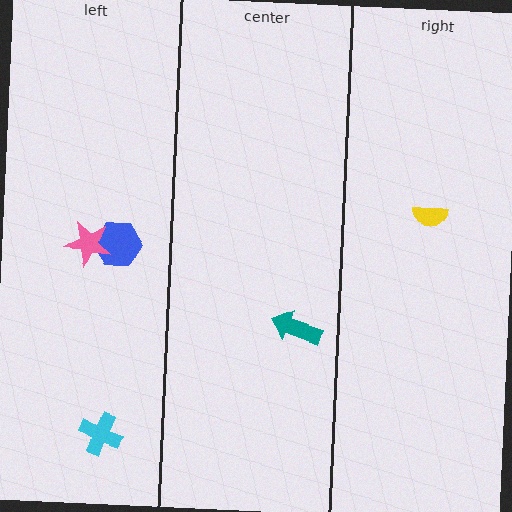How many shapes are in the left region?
3.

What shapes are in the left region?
The blue hexagon, the pink star, the cyan cross.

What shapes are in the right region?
The yellow semicircle.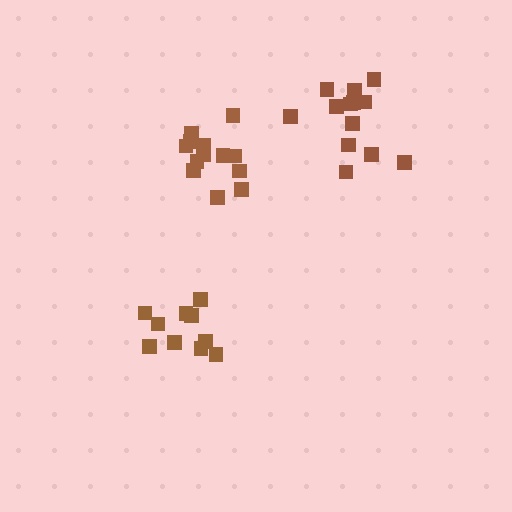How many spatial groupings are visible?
There are 3 spatial groupings.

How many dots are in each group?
Group 1: 10 dots, Group 2: 13 dots, Group 3: 13 dots (36 total).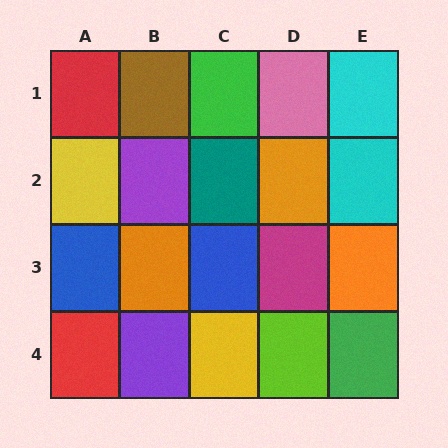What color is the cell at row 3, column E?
Orange.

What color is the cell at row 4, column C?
Yellow.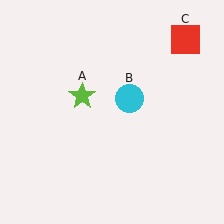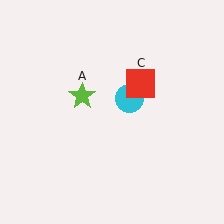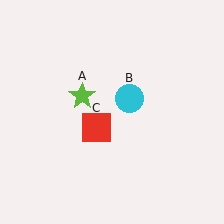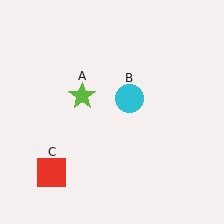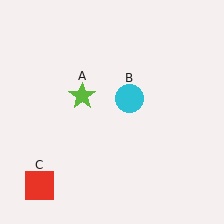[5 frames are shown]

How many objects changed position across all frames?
1 object changed position: red square (object C).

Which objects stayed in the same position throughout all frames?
Lime star (object A) and cyan circle (object B) remained stationary.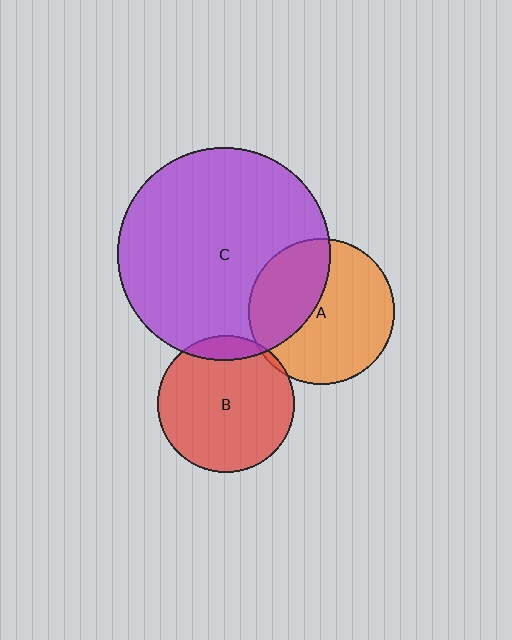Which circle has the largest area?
Circle C (purple).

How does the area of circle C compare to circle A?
Approximately 2.1 times.